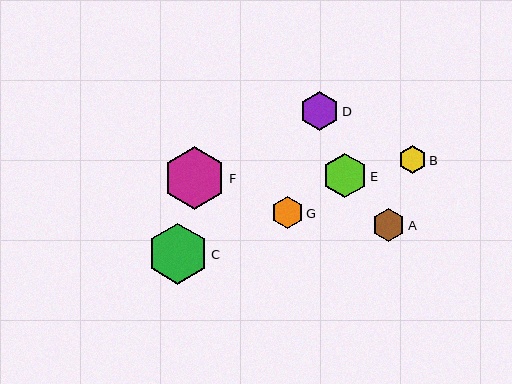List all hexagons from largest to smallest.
From largest to smallest: F, C, E, D, G, A, B.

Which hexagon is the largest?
Hexagon F is the largest with a size of approximately 63 pixels.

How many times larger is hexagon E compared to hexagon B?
Hexagon E is approximately 1.6 times the size of hexagon B.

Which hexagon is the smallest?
Hexagon B is the smallest with a size of approximately 28 pixels.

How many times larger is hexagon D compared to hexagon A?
Hexagon D is approximately 1.2 times the size of hexagon A.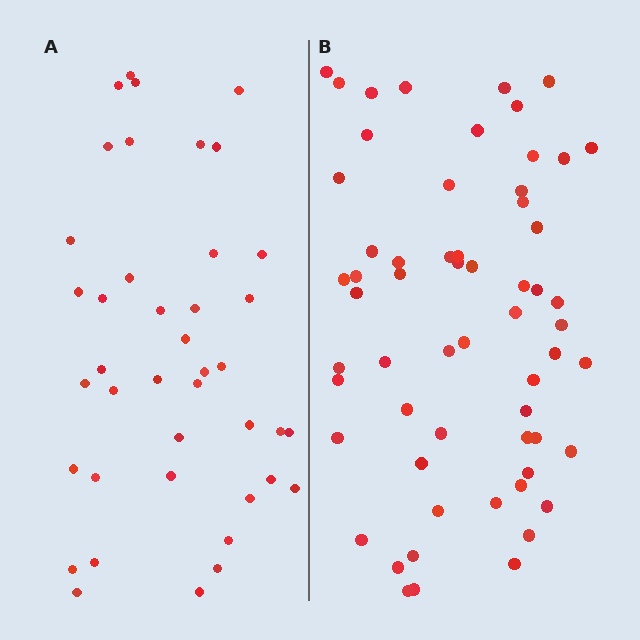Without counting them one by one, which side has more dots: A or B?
Region B (the right region) has more dots.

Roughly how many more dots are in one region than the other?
Region B has approximately 20 more dots than region A.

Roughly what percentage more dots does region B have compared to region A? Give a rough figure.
About 45% more.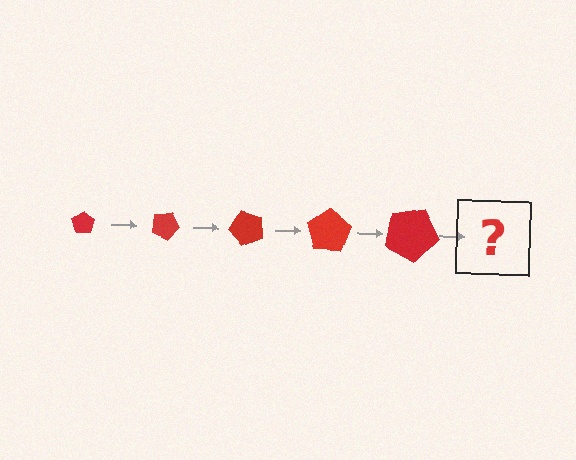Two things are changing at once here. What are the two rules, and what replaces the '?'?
The two rules are that the pentagon grows larger each step and it rotates 25 degrees each step. The '?' should be a pentagon, larger than the previous one and rotated 125 degrees from the start.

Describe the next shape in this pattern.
It should be a pentagon, larger than the previous one and rotated 125 degrees from the start.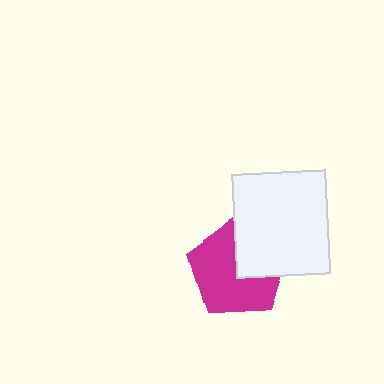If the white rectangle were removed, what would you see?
You would see the complete magenta pentagon.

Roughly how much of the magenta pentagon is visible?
Most of it is visible (roughly 65%).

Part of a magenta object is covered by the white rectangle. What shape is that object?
It is a pentagon.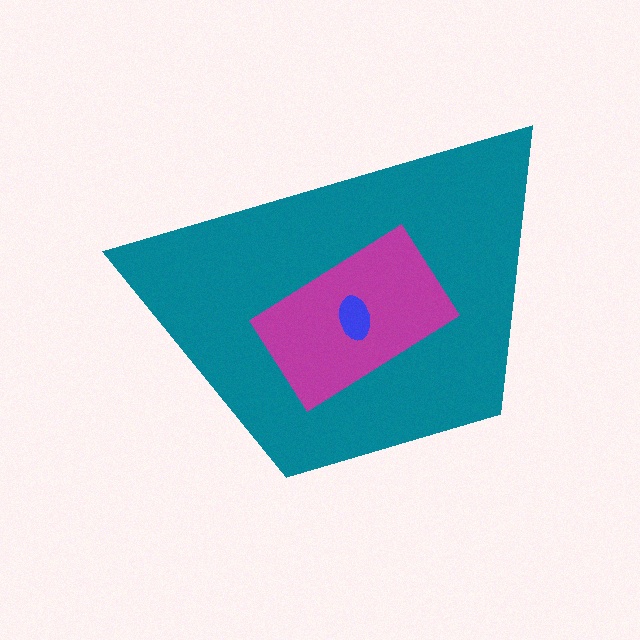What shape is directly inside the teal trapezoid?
The magenta rectangle.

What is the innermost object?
The blue ellipse.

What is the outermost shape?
The teal trapezoid.